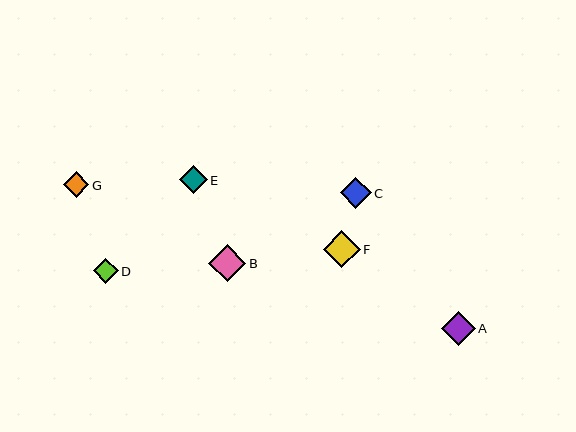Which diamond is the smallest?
Diamond D is the smallest with a size of approximately 25 pixels.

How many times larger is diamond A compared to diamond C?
Diamond A is approximately 1.1 times the size of diamond C.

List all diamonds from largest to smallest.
From largest to smallest: F, B, A, C, E, G, D.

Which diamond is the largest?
Diamond F is the largest with a size of approximately 37 pixels.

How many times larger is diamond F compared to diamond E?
Diamond F is approximately 1.3 times the size of diamond E.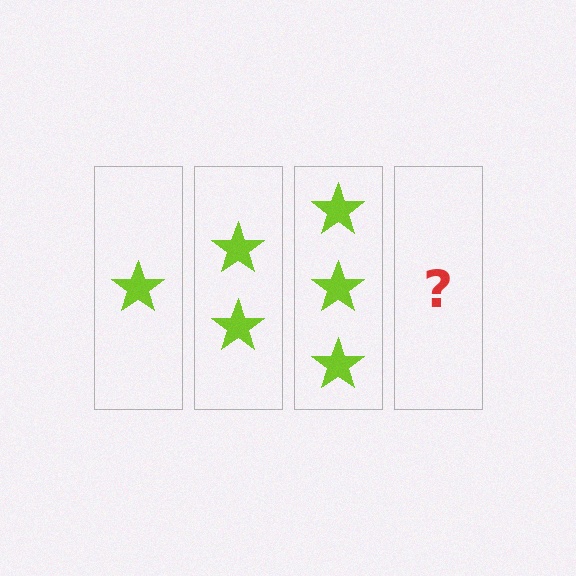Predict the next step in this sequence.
The next step is 4 stars.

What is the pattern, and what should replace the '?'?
The pattern is that each step adds one more star. The '?' should be 4 stars.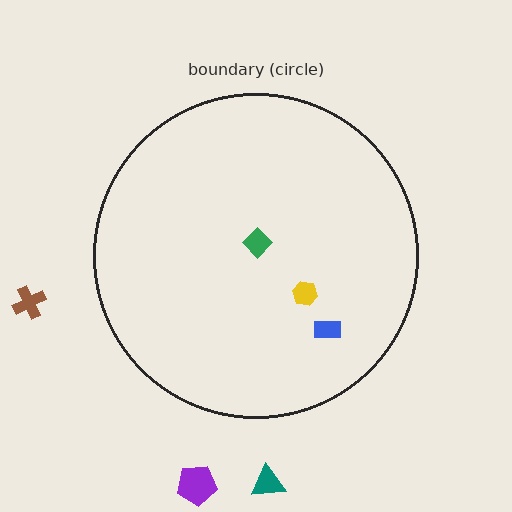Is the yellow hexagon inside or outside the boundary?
Inside.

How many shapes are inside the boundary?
3 inside, 3 outside.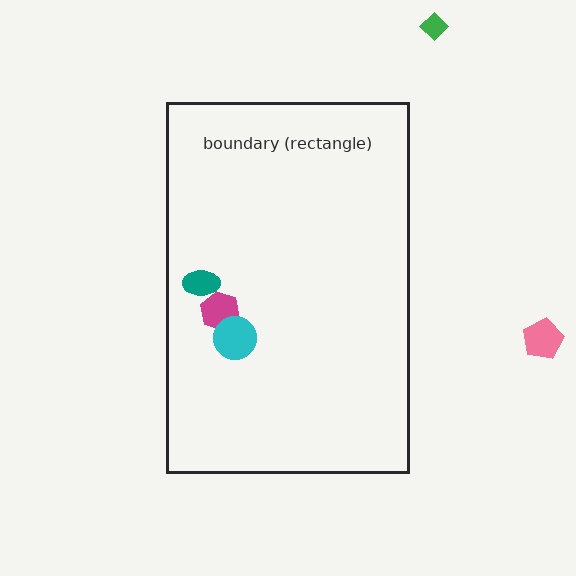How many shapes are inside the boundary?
3 inside, 2 outside.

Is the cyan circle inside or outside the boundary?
Inside.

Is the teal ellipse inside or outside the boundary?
Inside.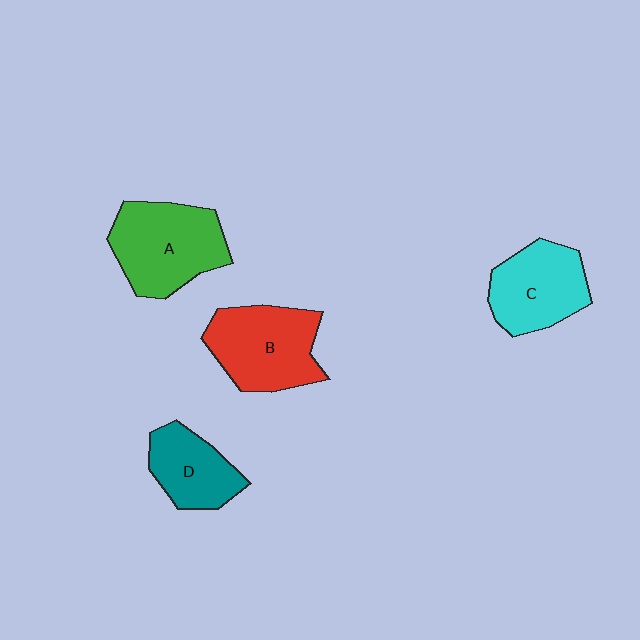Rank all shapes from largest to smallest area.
From largest to smallest: A (green), B (red), C (cyan), D (teal).